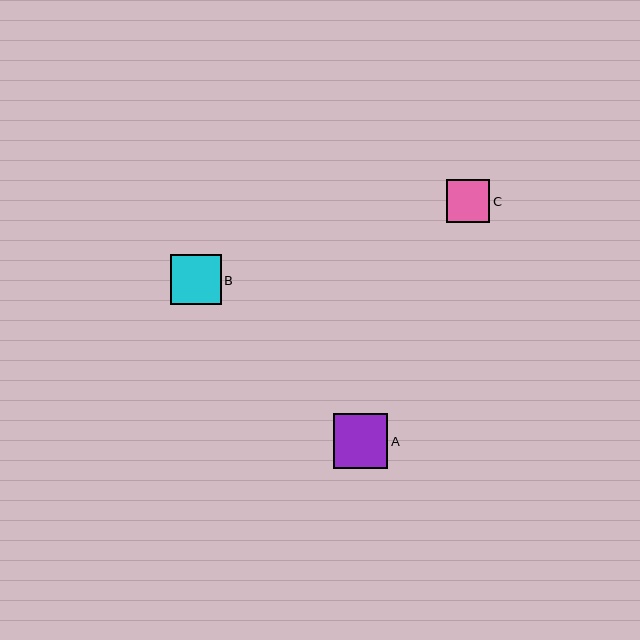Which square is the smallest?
Square C is the smallest with a size of approximately 43 pixels.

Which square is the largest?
Square A is the largest with a size of approximately 55 pixels.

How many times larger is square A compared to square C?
Square A is approximately 1.3 times the size of square C.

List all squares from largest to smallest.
From largest to smallest: A, B, C.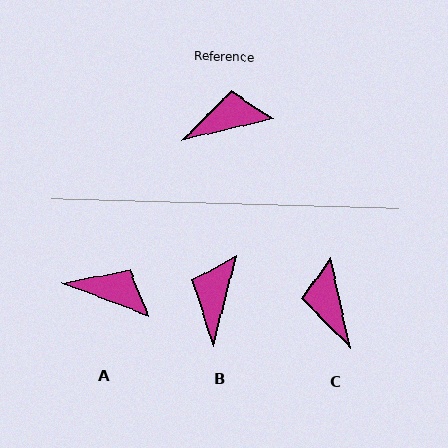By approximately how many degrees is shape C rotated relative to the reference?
Approximately 89 degrees counter-clockwise.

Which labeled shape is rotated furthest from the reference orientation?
C, about 89 degrees away.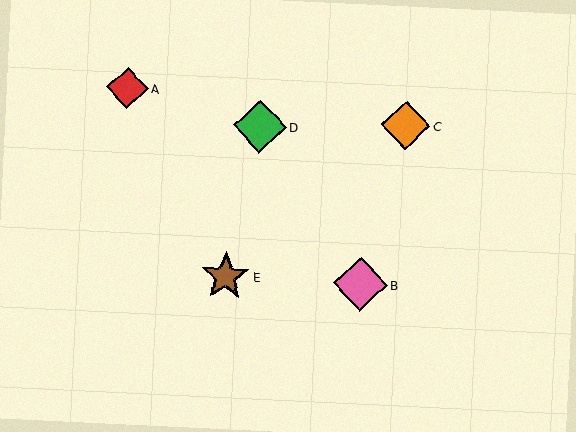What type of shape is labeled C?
Shape C is an orange diamond.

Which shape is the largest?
The pink diamond (labeled B) is the largest.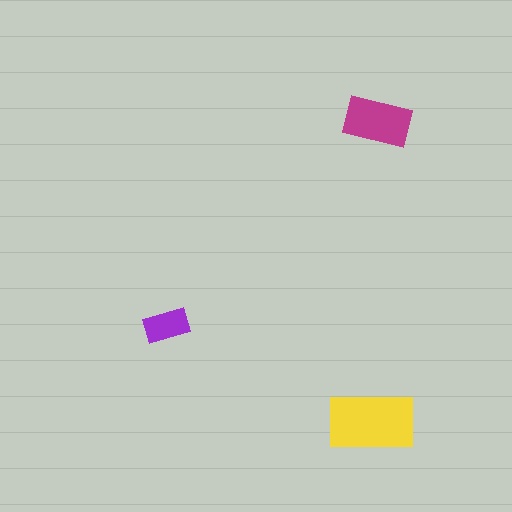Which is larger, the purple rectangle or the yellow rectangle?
The yellow one.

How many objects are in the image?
There are 3 objects in the image.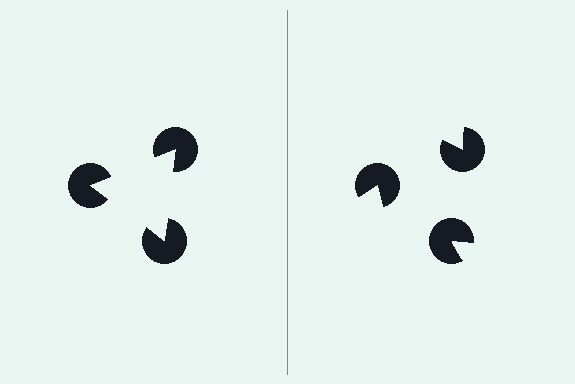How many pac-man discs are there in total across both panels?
6 — 3 on each side.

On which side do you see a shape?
An illusory triangle appears on the left side. On the right side the wedge cuts are rotated, so no coherent shape forms.